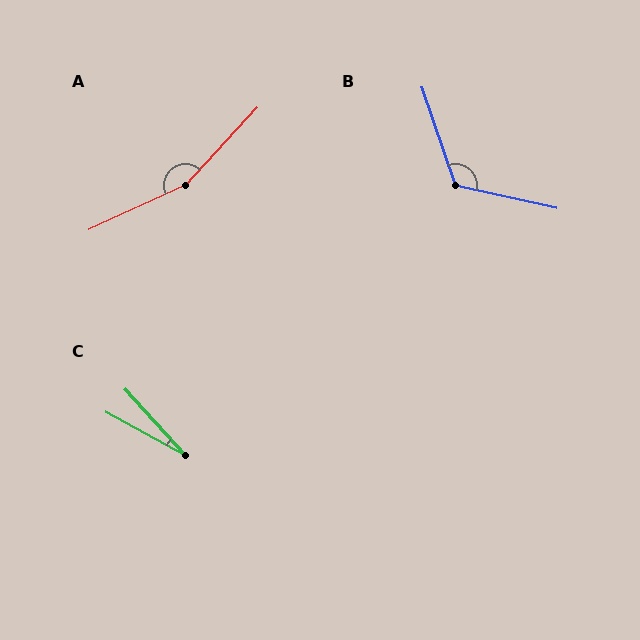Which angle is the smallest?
C, at approximately 19 degrees.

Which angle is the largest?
A, at approximately 158 degrees.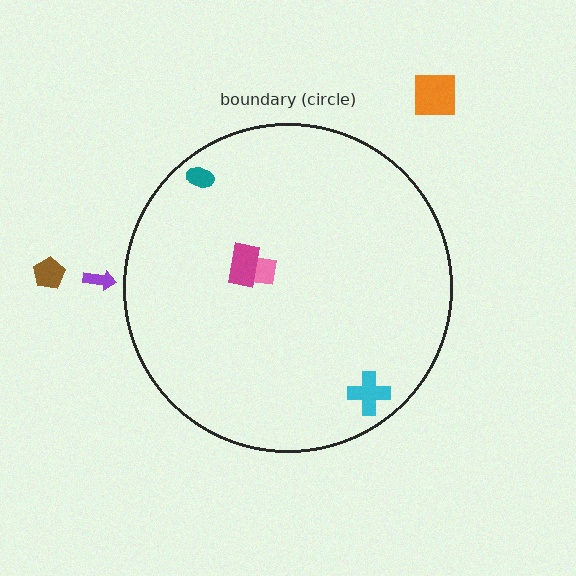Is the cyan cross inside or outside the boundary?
Inside.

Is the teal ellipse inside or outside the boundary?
Inside.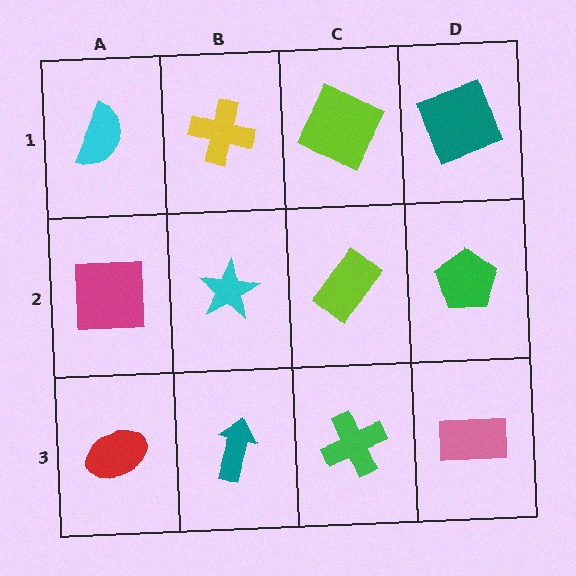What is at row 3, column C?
A green cross.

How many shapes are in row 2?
4 shapes.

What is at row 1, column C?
A lime square.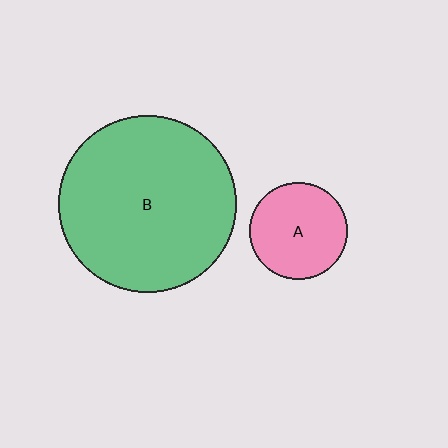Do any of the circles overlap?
No, none of the circles overlap.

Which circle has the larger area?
Circle B (green).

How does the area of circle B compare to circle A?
Approximately 3.3 times.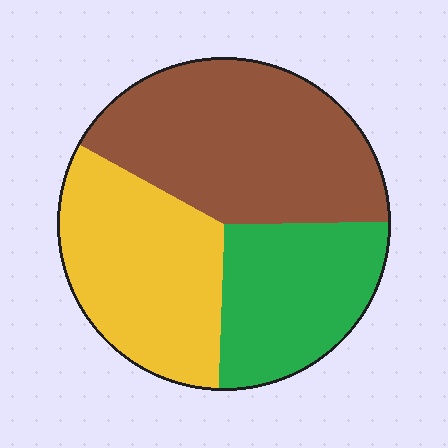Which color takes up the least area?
Green, at roughly 25%.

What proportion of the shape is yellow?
Yellow covers around 35% of the shape.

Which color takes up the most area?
Brown, at roughly 40%.